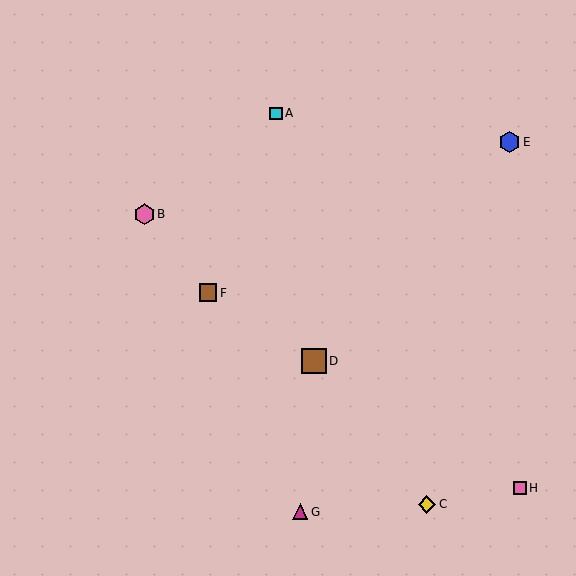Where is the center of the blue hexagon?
The center of the blue hexagon is at (510, 142).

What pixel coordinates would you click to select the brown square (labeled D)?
Click at (314, 361) to select the brown square D.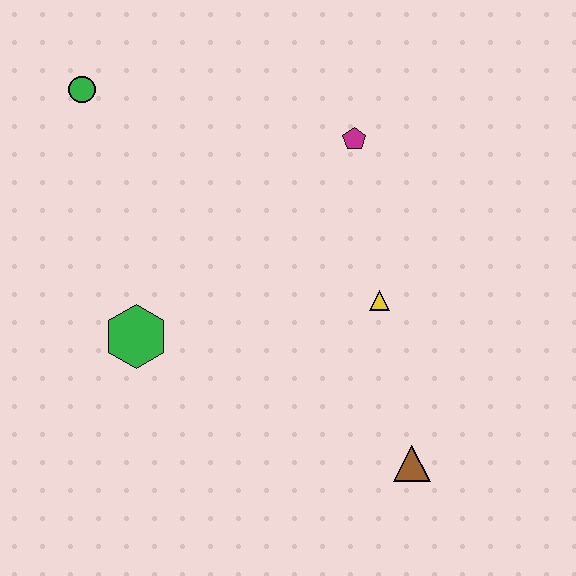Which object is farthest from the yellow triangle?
The green circle is farthest from the yellow triangle.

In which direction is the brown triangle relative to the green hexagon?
The brown triangle is to the right of the green hexagon.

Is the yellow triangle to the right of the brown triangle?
No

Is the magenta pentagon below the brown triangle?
No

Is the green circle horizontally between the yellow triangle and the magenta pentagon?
No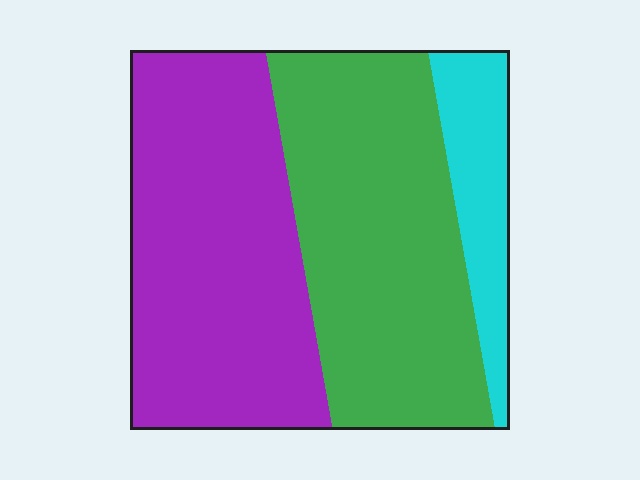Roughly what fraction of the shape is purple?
Purple takes up between a quarter and a half of the shape.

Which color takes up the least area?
Cyan, at roughly 15%.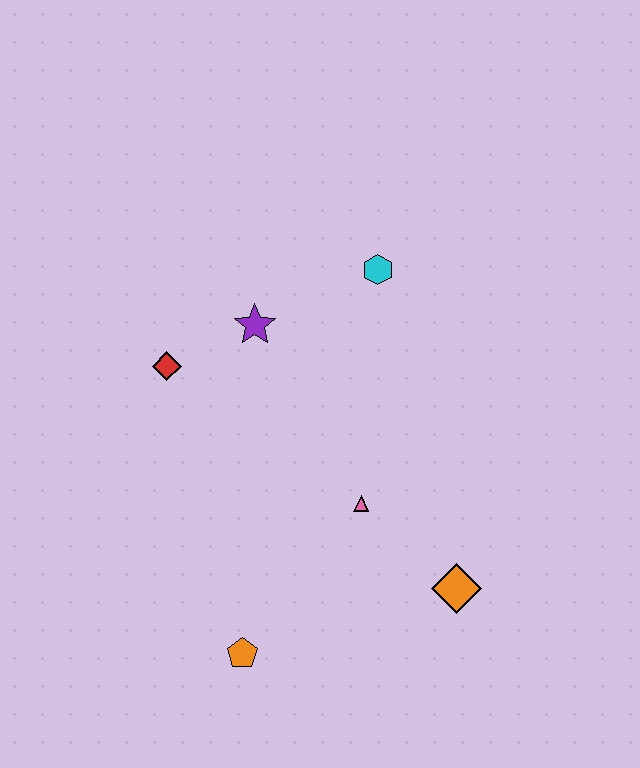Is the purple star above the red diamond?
Yes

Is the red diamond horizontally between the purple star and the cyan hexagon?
No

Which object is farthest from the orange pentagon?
The cyan hexagon is farthest from the orange pentagon.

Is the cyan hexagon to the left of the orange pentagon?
No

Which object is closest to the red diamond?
The purple star is closest to the red diamond.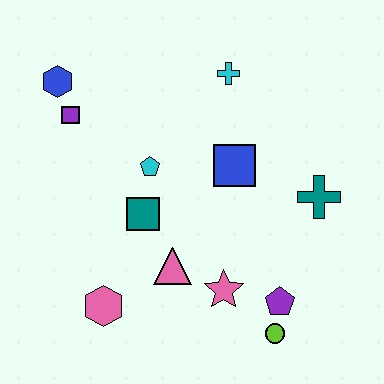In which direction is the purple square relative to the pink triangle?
The purple square is above the pink triangle.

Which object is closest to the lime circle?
The purple pentagon is closest to the lime circle.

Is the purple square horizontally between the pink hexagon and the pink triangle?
No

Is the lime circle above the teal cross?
No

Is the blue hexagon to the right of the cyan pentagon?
No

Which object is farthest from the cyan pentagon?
The lime circle is farthest from the cyan pentagon.